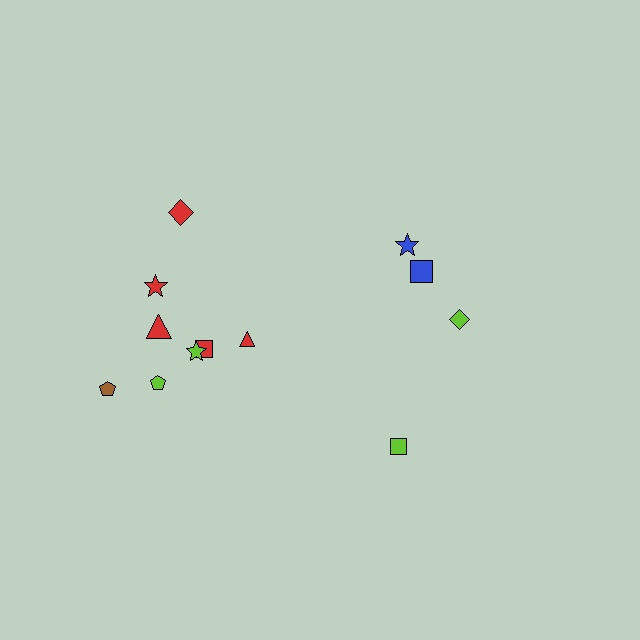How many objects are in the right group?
There are 4 objects.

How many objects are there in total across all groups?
There are 12 objects.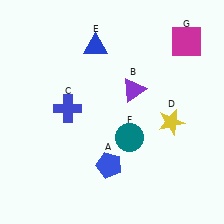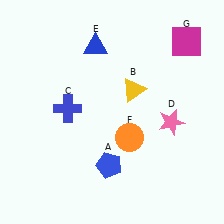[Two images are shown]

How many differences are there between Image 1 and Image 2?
There are 3 differences between the two images.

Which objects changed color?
B changed from purple to yellow. D changed from yellow to pink. F changed from teal to orange.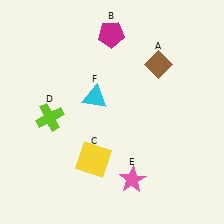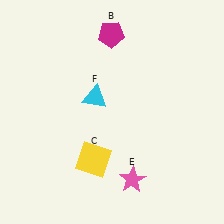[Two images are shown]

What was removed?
The lime cross (D), the brown diamond (A) were removed in Image 2.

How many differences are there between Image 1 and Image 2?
There are 2 differences between the two images.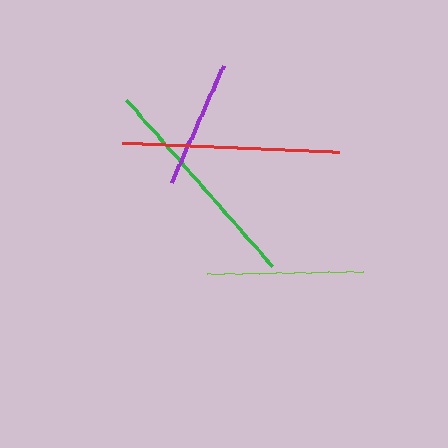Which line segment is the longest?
The green line is the longest at approximately 221 pixels.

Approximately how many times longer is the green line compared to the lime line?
The green line is approximately 1.4 times the length of the lime line.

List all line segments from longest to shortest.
From longest to shortest: green, red, lime, purple.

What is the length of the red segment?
The red segment is approximately 217 pixels long.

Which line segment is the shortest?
The purple line is the shortest at approximately 128 pixels.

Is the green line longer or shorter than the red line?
The green line is longer than the red line.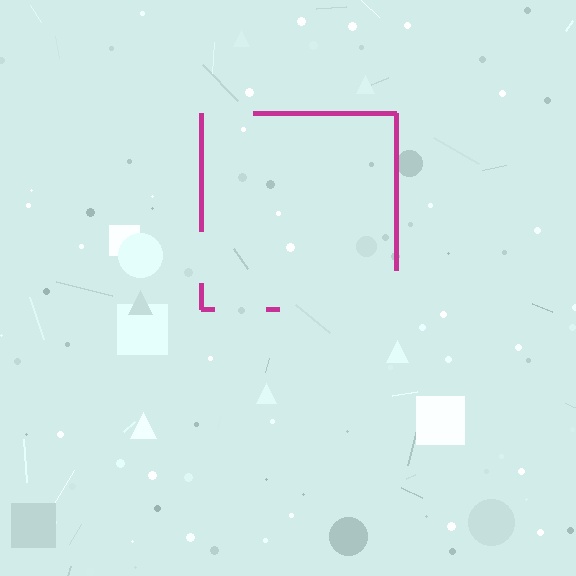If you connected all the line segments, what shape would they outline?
They would outline a square.